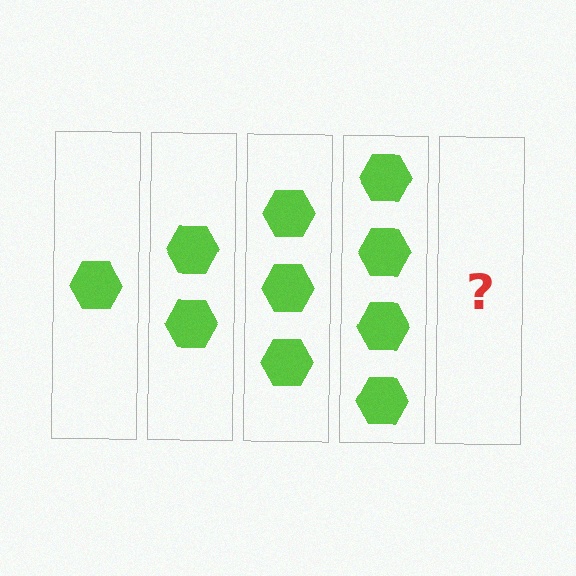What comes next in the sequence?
The next element should be 5 hexagons.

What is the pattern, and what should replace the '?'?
The pattern is that each step adds one more hexagon. The '?' should be 5 hexagons.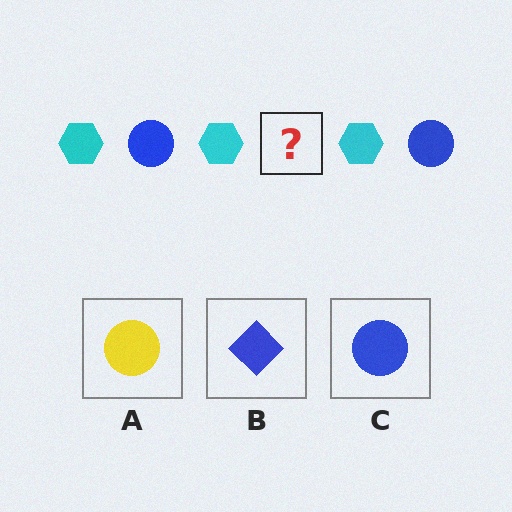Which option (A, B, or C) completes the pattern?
C.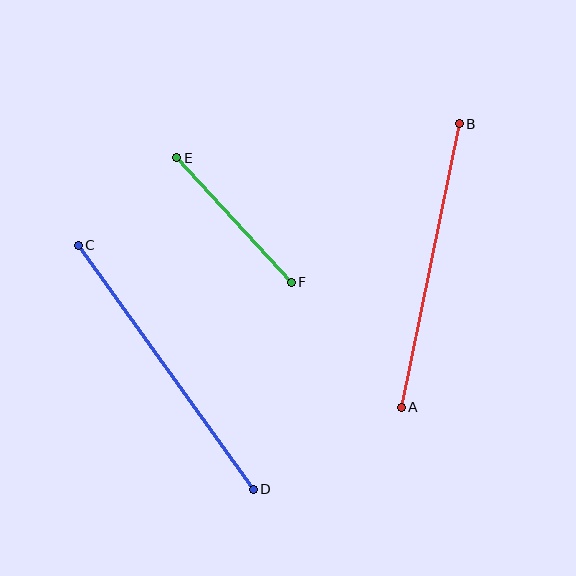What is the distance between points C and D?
The distance is approximately 300 pixels.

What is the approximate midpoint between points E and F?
The midpoint is at approximately (234, 220) pixels.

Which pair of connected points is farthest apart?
Points C and D are farthest apart.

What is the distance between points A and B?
The distance is approximately 289 pixels.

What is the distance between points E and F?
The distance is approximately 169 pixels.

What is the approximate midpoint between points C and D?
The midpoint is at approximately (166, 367) pixels.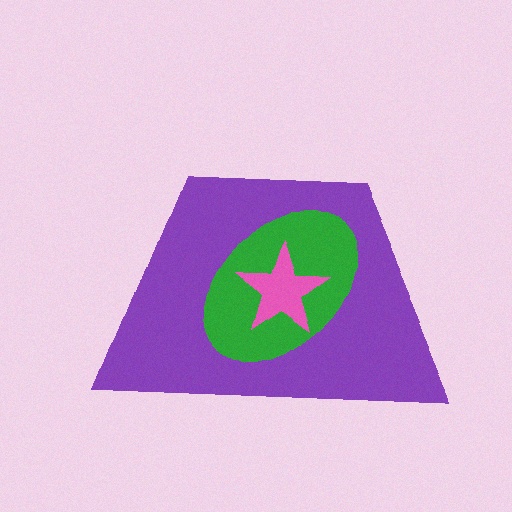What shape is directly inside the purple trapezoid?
The green ellipse.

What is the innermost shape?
The pink star.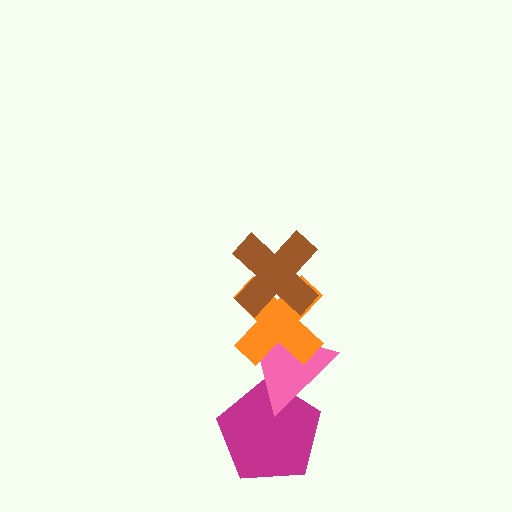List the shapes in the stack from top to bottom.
From top to bottom: the brown cross, the orange cross, the pink triangle, the magenta pentagon.